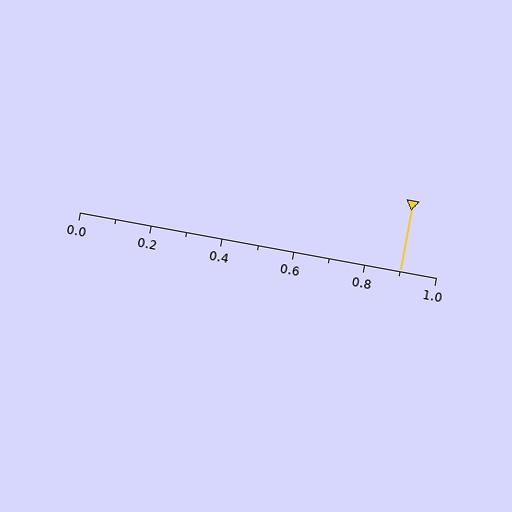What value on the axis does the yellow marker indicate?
The marker indicates approximately 0.9.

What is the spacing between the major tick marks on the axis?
The major ticks are spaced 0.2 apart.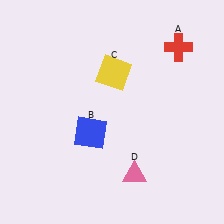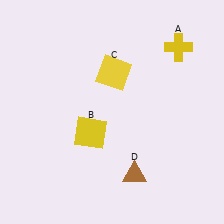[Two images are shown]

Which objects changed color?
A changed from red to yellow. B changed from blue to yellow. D changed from pink to brown.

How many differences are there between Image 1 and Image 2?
There are 3 differences between the two images.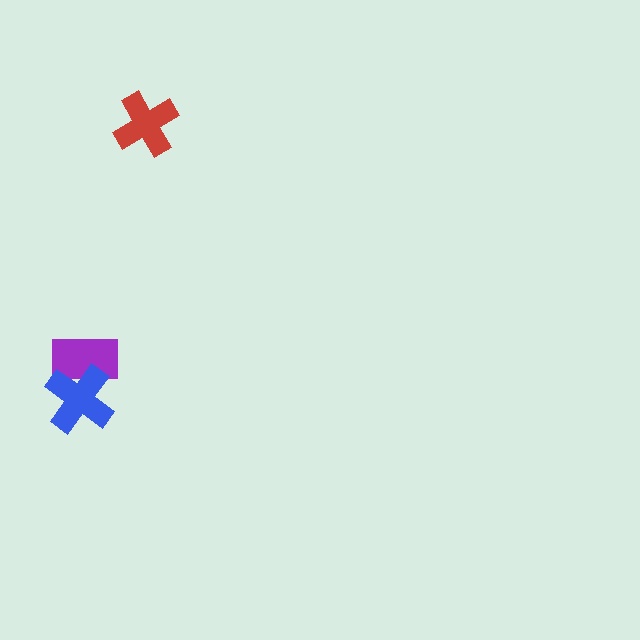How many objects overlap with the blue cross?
1 object overlaps with the blue cross.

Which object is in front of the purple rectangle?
The blue cross is in front of the purple rectangle.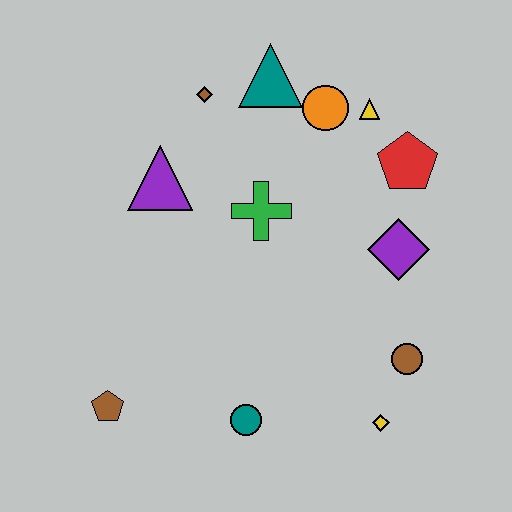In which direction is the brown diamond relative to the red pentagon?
The brown diamond is to the left of the red pentagon.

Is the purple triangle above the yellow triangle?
No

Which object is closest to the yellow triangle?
The orange circle is closest to the yellow triangle.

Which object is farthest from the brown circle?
The brown diamond is farthest from the brown circle.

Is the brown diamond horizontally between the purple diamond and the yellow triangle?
No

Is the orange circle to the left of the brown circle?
Yes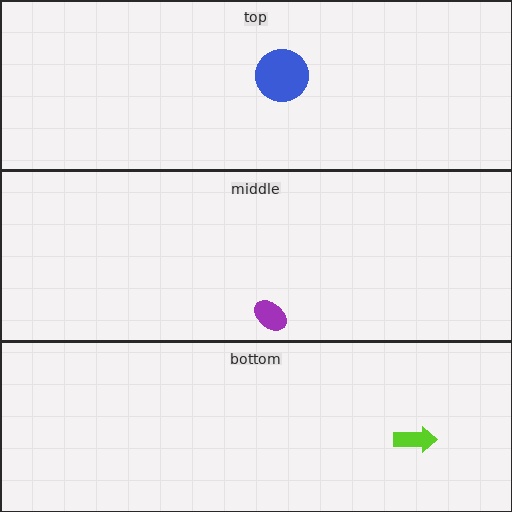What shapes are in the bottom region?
The lime arrow.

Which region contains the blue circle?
The top region.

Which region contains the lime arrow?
The bottom region.